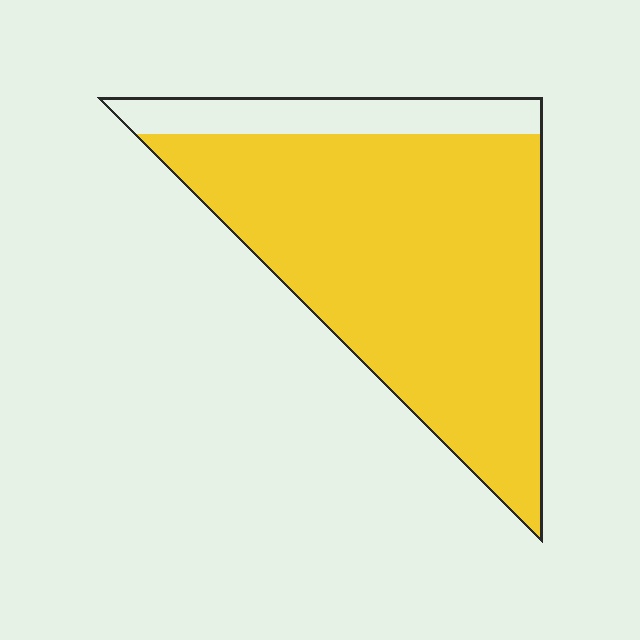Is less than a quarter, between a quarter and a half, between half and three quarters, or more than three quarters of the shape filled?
More than three quarters.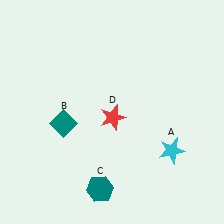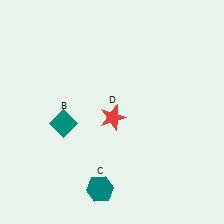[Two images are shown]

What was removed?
The cyan star (A) was removed in Image 2.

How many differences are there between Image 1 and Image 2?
There is 1 difference between the two images.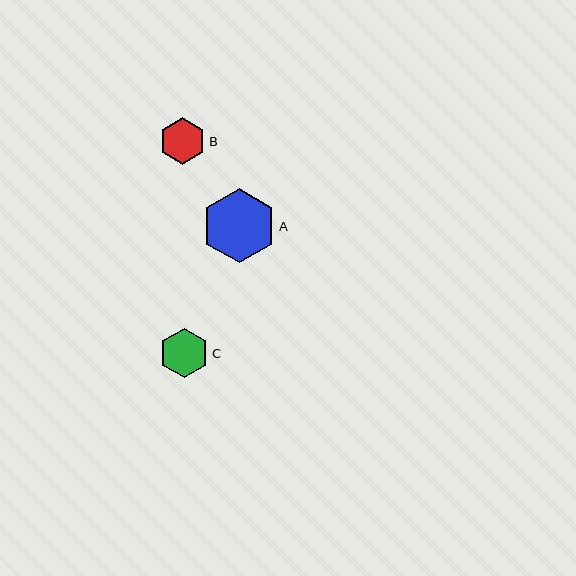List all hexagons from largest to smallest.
From largest to smallest: A, C, B.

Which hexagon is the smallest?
Hexagon B is the smallest with a size of approximately 46 pixels.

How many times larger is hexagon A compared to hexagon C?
Hexagon A is approximately 1.5 times the size of hexagon C.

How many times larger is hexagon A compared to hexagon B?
Hexagon A is approximately 1.6 times the size of hexagon B.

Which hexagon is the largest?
Hexagon A is the largest with a size of approximately 74 pixels.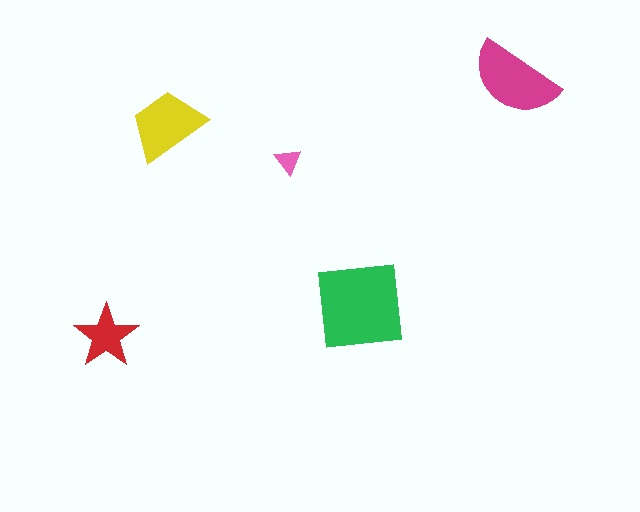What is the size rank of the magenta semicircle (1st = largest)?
2nd.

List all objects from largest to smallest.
The green square, the magenta semicircle, the yellow trapezoid, the red star, the pink triangle.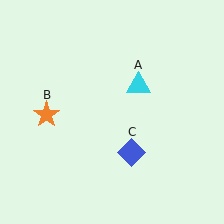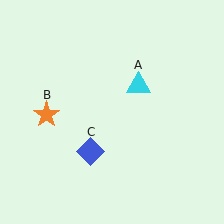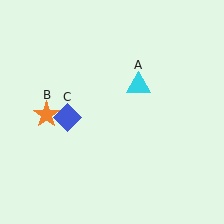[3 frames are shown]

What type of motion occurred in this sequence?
The blue diamond (object C) rotated clockwise around the center of the scene.